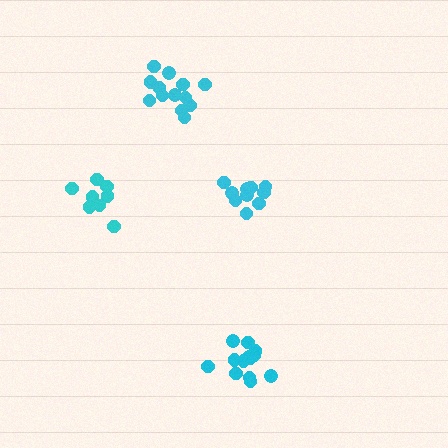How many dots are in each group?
Group 1: 14 dots, Group 2: 8 dots, Group 3: 10 dots, Group 4: 13 dots (45 total).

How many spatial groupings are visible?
There are 4 spatial groupings.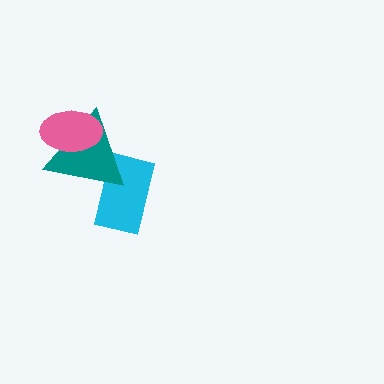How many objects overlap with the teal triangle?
2 objects overlap with the teal triangle.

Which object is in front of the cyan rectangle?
The teal triangle is in front of the cyan rectangle.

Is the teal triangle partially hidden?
Yes, it is partially covered by another shape.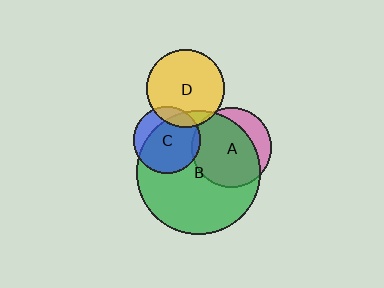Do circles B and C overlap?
Yes.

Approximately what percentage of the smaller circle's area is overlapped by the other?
Approximately 75%.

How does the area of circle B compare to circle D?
Approximately 2.5 times.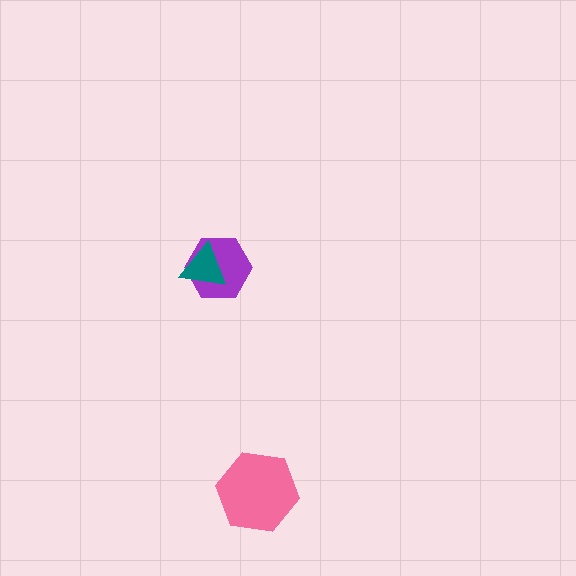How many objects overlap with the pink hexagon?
0 objects overlap with the pink hexagon.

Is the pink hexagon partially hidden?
No, no other shape covers it.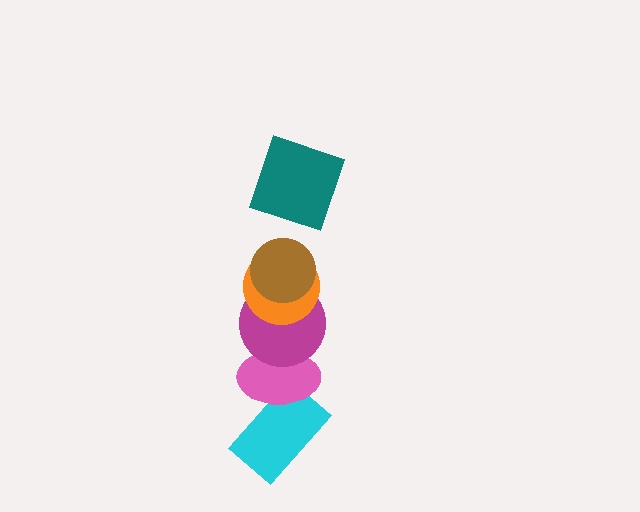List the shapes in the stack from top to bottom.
From top to bottom: the teal square, the brown circle, the orange circle, the magenta circle, the pink ellipse, the cyan rectangle.